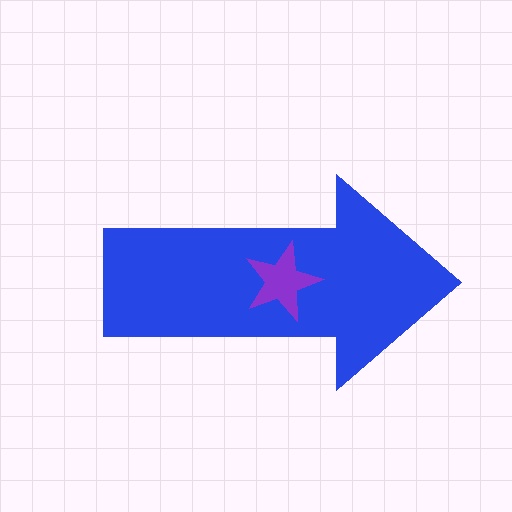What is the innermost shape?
The purple star.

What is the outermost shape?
The blue arrow.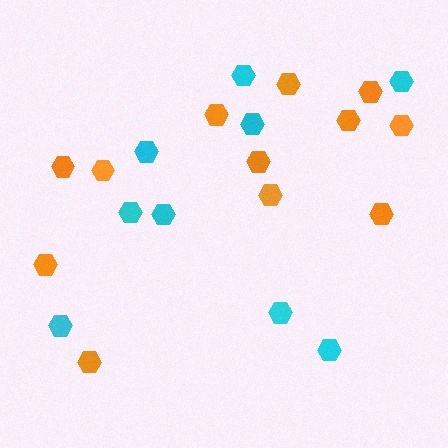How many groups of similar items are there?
There are 2 groups: one group of cyan hexagons (9) and one group of orange hexagons (12).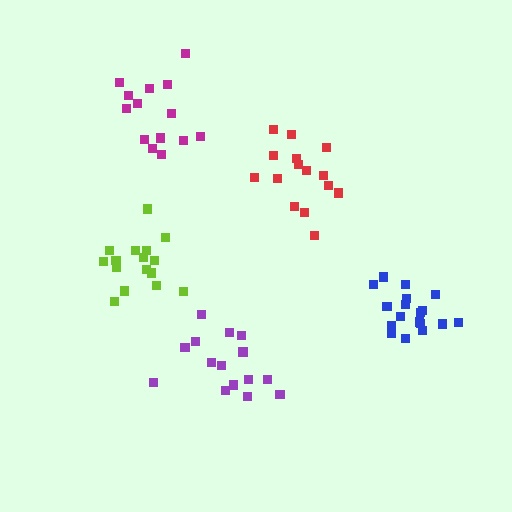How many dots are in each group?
Group 1: 15 dots, Group 2: 14 dots, Group 3: 16 dots, Group 4: 15 dots, Group 5: 18 dots (78 total).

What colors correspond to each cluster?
The clusters are colored: purple, magenta, lime, red, blue.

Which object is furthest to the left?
The lime cluster is leftmost.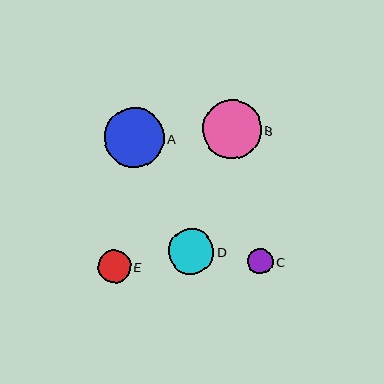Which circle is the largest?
Circle A is the largest with a size of approximately 59 pixels.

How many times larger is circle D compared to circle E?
Circle D is approximately 1.4 times the size of circle E.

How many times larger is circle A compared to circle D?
Circle A is approximately 1.3 times the size of circle D.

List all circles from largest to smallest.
From largest to smallest: A, B, D, E, C.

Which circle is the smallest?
Circle C is the smallest with a size of approximately 25 pixels.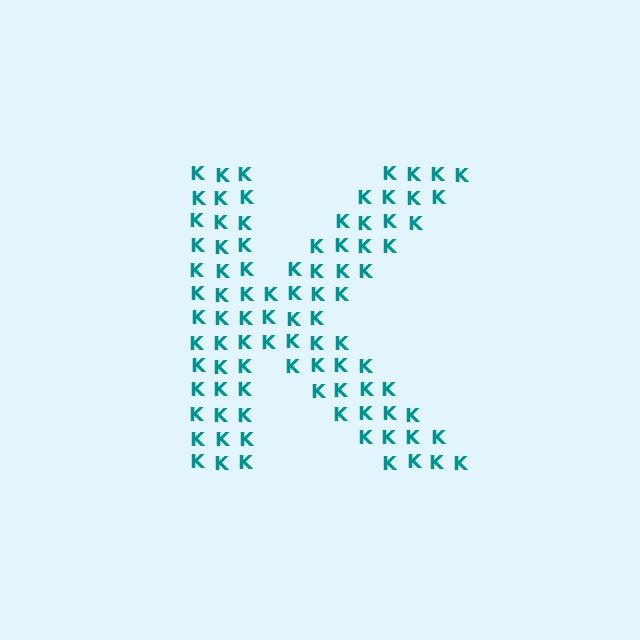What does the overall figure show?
The overall figure shows the letter K.